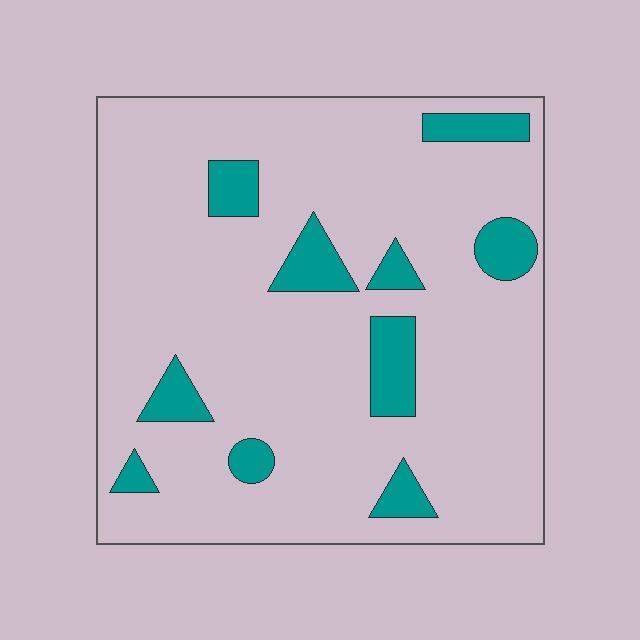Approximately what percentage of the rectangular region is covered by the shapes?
Approximately 15%.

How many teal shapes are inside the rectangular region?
10.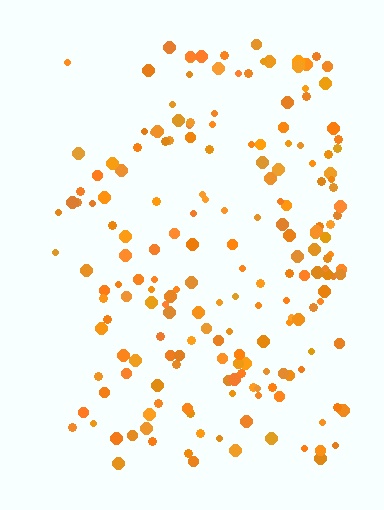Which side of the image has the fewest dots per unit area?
The left.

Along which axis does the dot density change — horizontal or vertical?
Horizontal.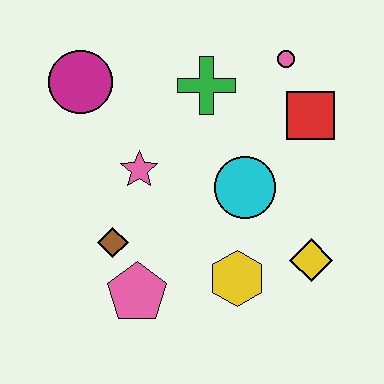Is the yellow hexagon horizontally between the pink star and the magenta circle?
No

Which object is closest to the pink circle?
The red square is closest to the pink circle.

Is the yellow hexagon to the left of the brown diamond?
No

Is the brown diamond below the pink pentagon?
No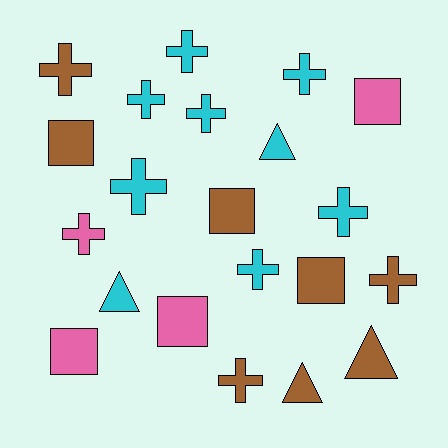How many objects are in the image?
There are 21 objects.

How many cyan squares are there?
There are no cyan squares.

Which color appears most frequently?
Cyan, with 9 objects.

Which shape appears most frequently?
Cross, with 11 objects.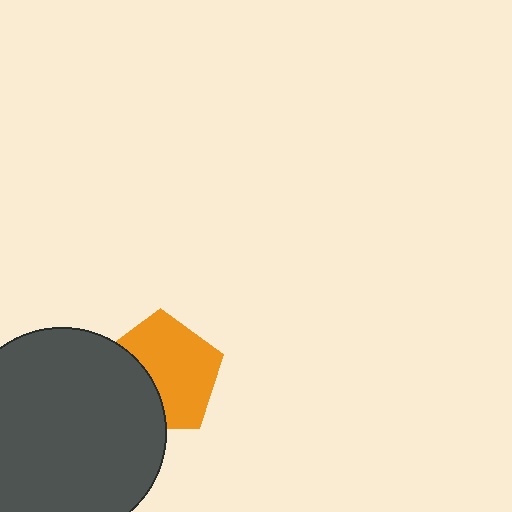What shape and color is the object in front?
The object in front is a dark gray circle.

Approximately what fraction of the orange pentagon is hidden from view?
Roughly 35% of the orange pentagon is hidden behind the dark gray circle.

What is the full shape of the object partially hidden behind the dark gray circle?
The partially hidden object is an orange pentagon.